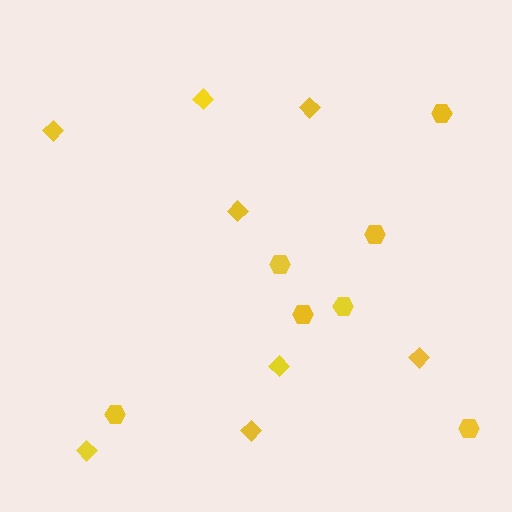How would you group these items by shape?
There are 2 groups: one group of diamonds (8) and one group of hexagons (7).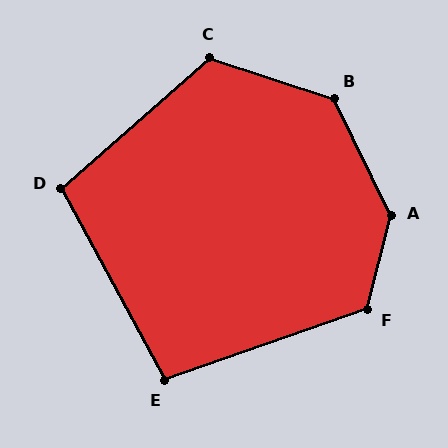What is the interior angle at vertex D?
Approximately 103 degrees (obtuse).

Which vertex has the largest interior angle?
A, at approximately 140 degrees.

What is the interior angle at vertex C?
Approximately 121 degrees (obtuse).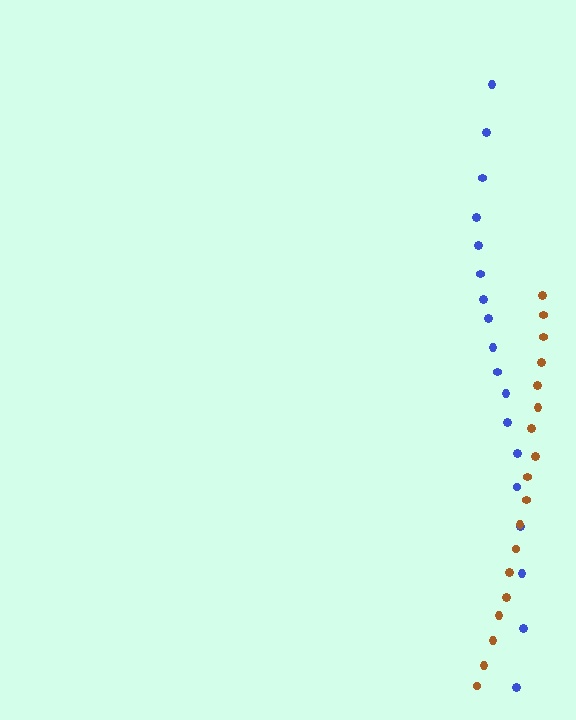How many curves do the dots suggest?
There are 2 distinct paths.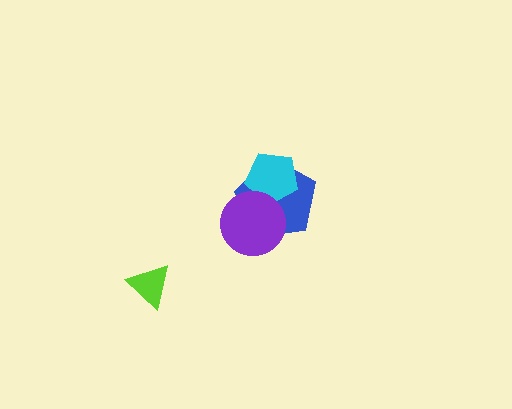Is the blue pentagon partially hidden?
Yes, it is partially covered by another shape.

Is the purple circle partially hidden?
No, no other shape covers it.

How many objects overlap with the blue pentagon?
2 objects overlap with the blue pentagon.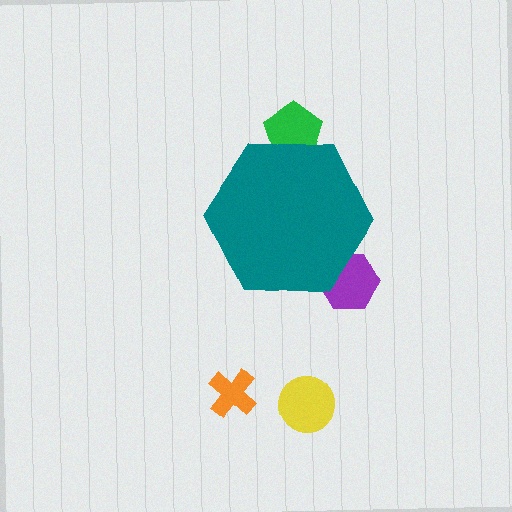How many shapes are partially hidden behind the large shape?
2 shapes are partially hidden.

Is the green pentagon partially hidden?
Yes, the green pentagon is partially hidden behind the teal hexagon.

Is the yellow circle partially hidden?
No, the yellow circle is fully visible.